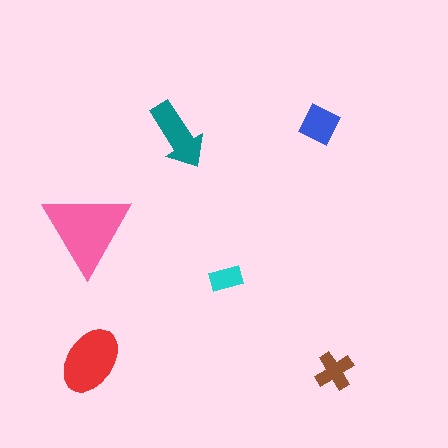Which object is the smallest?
The cyan rectangle.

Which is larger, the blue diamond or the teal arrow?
The teal arrow.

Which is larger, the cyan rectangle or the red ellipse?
The red ellipse.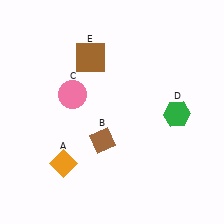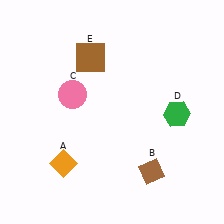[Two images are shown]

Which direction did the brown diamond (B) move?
The brown diamond (B) moved right.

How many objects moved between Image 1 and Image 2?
1 object moved between the two images.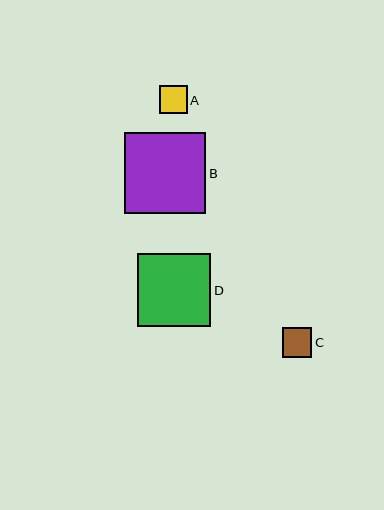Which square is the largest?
Square B is the largest with a size of approximately 81 pixels.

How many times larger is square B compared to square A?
Square B is approximately 2.9 times the size of square A.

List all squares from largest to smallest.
From largest to smallest: B, D, C, A.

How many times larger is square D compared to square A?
Square D is approximately 2.6 times the size of square A.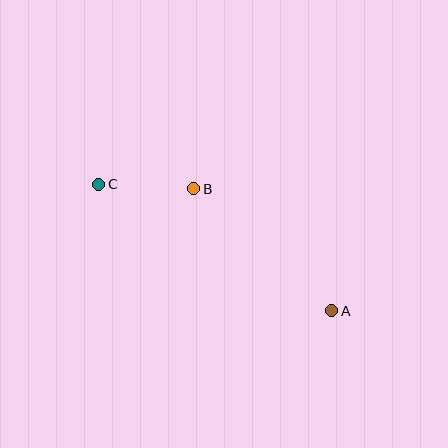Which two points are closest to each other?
Points B and C are closest to each other.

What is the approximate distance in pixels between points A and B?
The distance between A and B is approximately 184 pixels.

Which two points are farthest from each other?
Points A and C are farthest from each other.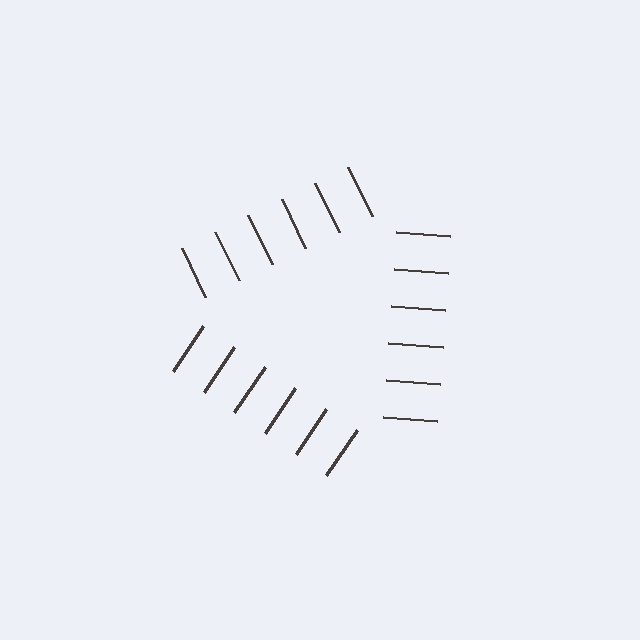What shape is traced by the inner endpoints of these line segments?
An illusory triangle — the line segments terminate on its edges but no continuous stroke is drawn.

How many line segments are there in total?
18 — 6 along each of the 3 edges.